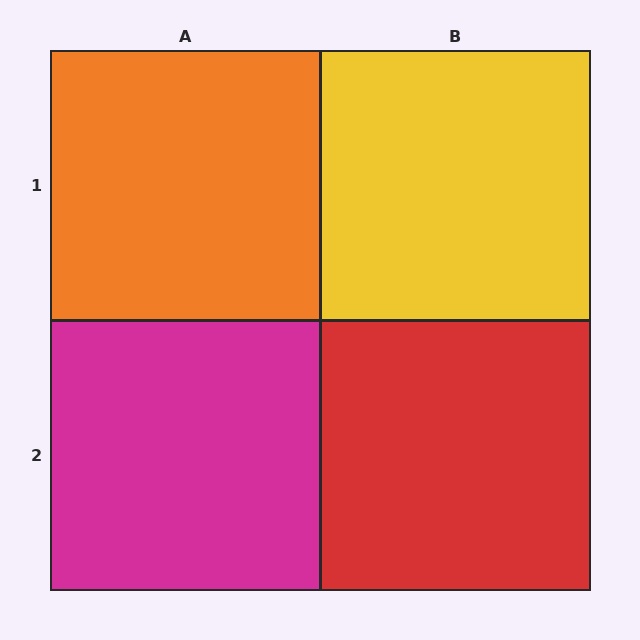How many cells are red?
1 cell is red.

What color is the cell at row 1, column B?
Yellow.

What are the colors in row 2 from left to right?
Magenta, red.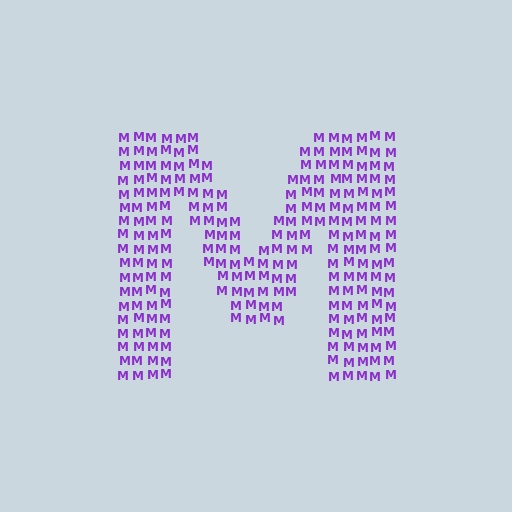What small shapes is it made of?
It is made of small letter M's.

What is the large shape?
The large shape is the letter M.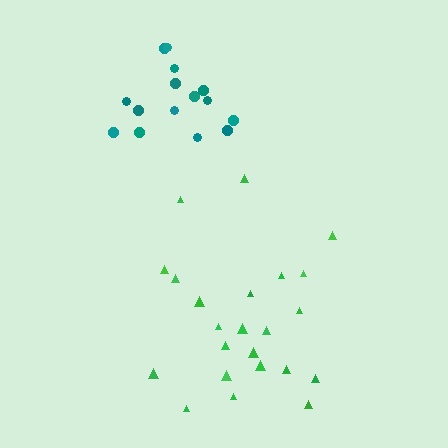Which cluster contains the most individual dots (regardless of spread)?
Green (23).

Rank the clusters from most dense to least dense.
teal, green.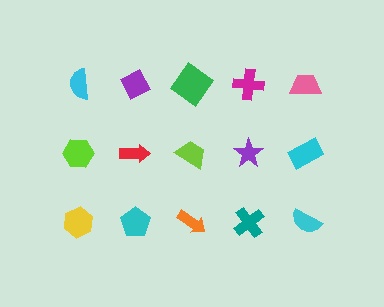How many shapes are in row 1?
5 shapes.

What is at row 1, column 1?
A cyan semicircle.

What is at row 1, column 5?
A pink trapezoid.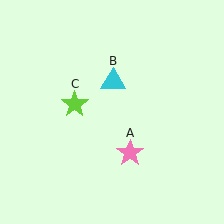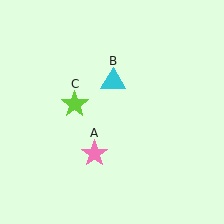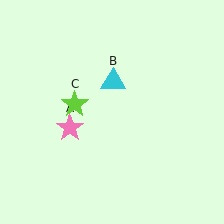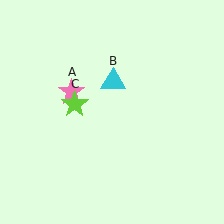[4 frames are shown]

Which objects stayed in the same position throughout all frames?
Cyan triangle (object B) and lime star (object C) remained stationary.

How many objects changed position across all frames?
1 object changed position: pink star (object A).